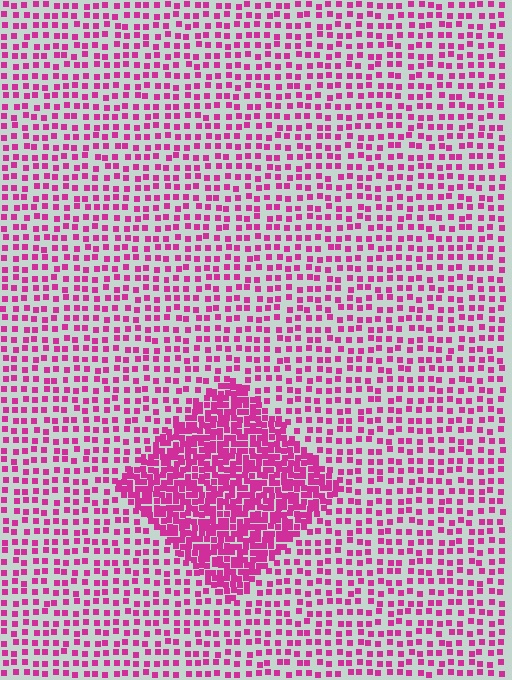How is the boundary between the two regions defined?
The boundary is defined by a change in element density (approximately 2.5x ratio). All elements are the same color, size, and shape.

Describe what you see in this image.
The image contains small magenta elements arranged at two different densities. A diamond-shaped region is visible where the elements are more densely packed than the surrounding area.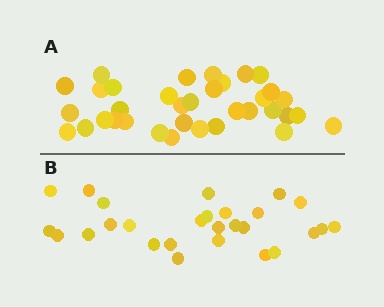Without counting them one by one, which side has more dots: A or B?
Region A (the top region) has more dots.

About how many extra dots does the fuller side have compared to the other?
Region A has roughly 8 or so more dots than region B.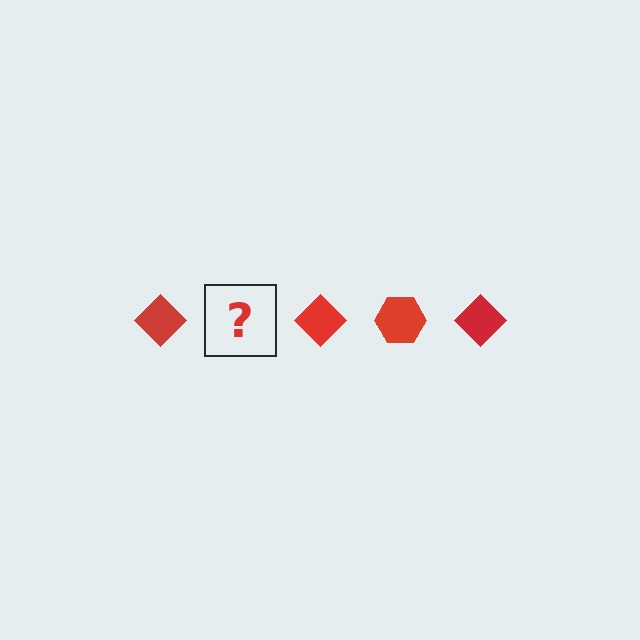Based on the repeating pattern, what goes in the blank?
The blank should be a red hexagon.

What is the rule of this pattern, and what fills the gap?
The rule is that the pattern cycles through diamond, hexagon shapes in red. The gap should be filled with a red hexagon.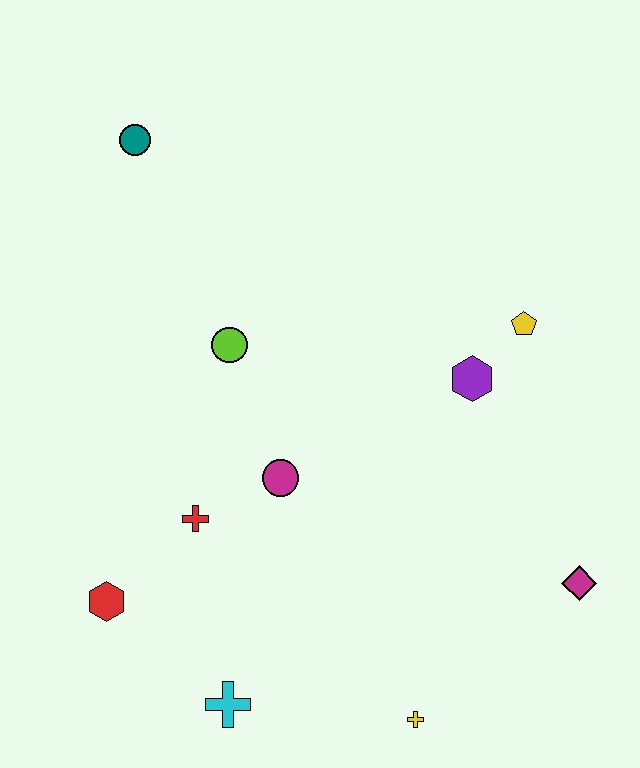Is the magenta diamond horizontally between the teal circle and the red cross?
No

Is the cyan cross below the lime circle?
Yes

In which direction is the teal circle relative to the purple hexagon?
The teal circle is to the left of the purple hexagon.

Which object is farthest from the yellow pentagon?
The red hexagon is farthest from the yellow pentagon.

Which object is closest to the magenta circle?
The red cross is closest to the magenta circle.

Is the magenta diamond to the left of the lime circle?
No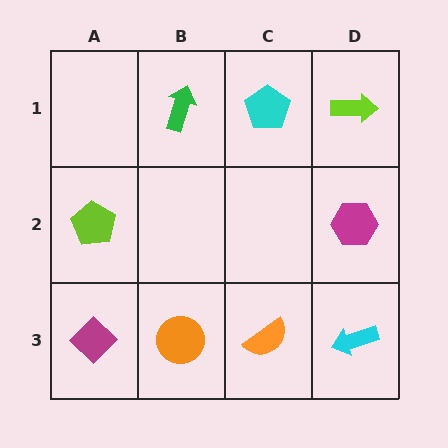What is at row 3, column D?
A cyan arrow.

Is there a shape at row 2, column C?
No, that cell is empty.